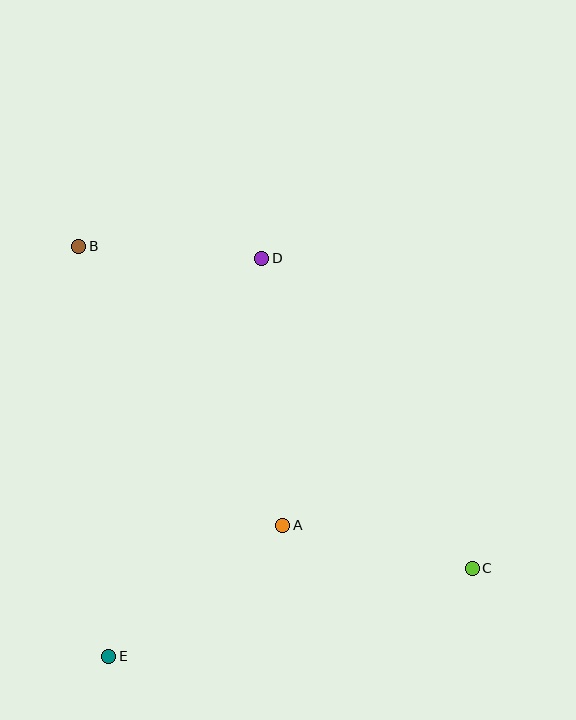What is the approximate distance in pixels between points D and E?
The distance between D and E is approximately 426 pixels.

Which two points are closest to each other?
Points B and D are closest to each other.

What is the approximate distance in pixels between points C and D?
The distance between C and D is approximately 374 pixels.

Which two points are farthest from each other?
Points B and C are farthest from each other.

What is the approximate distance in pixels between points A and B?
The distance between A and B is approximately 345 pixels.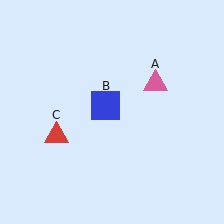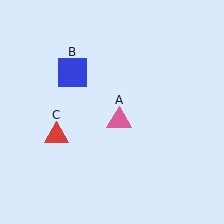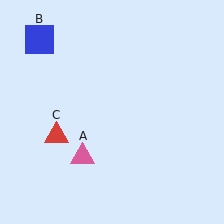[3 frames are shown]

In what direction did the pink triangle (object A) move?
The pink triangle (object A) moved down and to the left.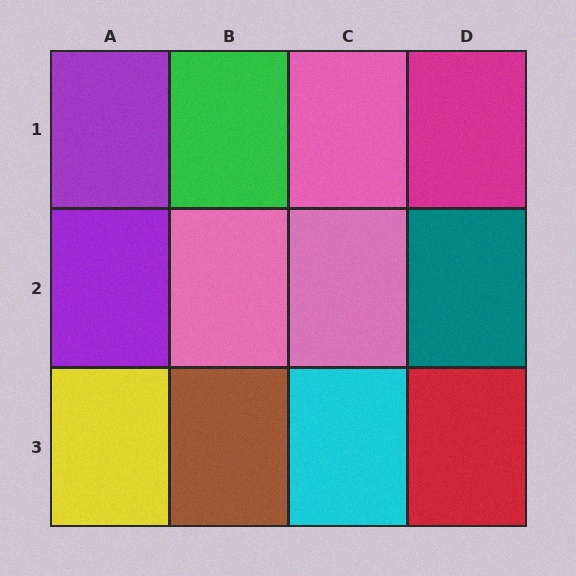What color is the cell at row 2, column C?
Pink.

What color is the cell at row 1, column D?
Magenta.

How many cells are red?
1 cell is red.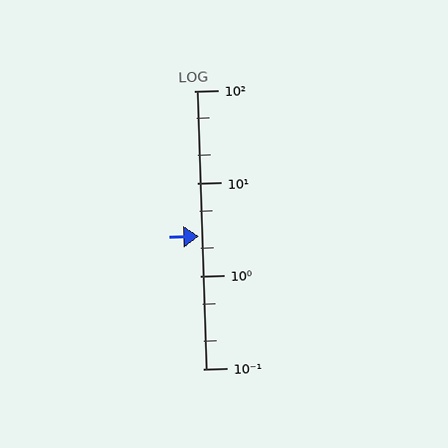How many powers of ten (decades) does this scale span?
The scale spans 3 decades, from 0.1 to 100.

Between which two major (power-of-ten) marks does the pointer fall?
The pointer is between 1 and 10.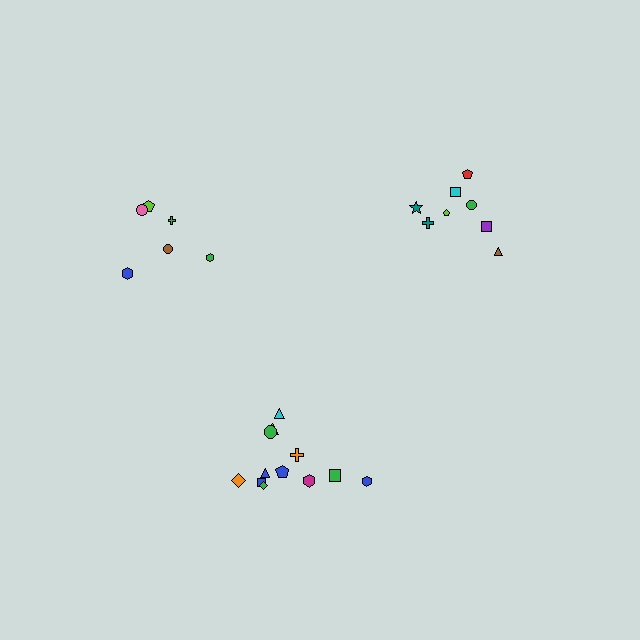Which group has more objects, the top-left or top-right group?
The top-right group.